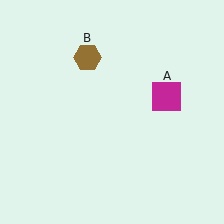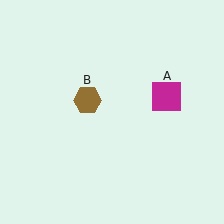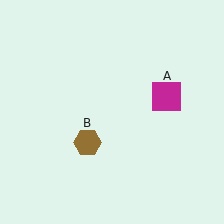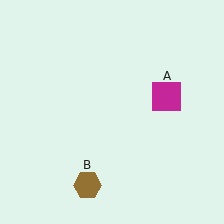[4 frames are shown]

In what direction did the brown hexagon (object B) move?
The brown hexagon (object B) moved down.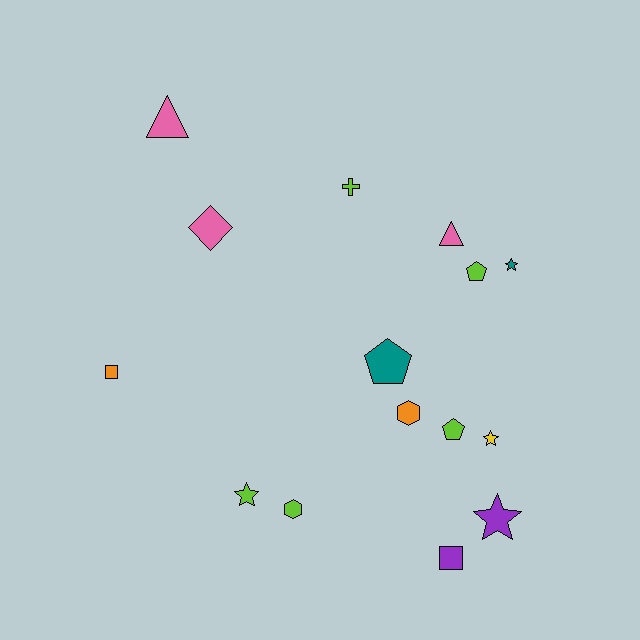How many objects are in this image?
There are 15 objects.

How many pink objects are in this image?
There are 3 pink objects.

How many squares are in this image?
There are 2 squares.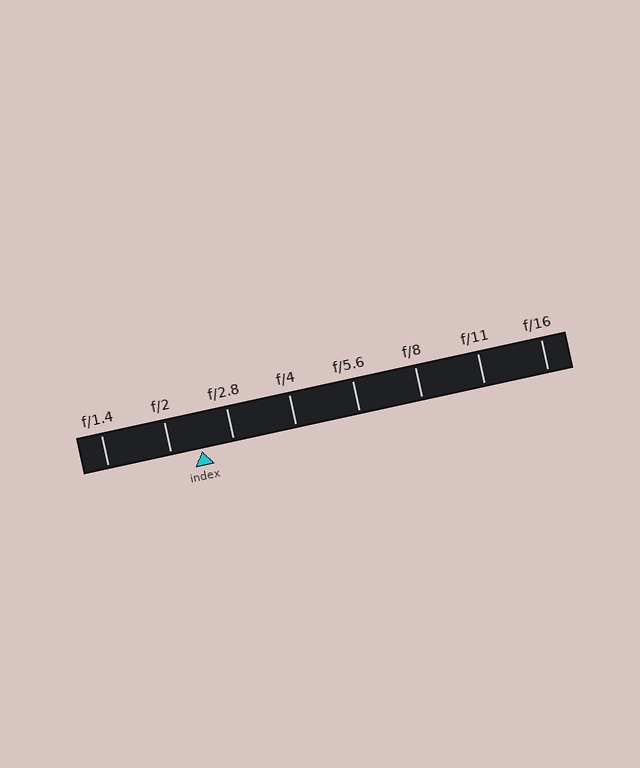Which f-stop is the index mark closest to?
The index mark is closest to f/2.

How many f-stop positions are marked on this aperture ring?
There are 8 f-stop positions marked.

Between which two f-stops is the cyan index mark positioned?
The index mark is between f/2 and f/2.8.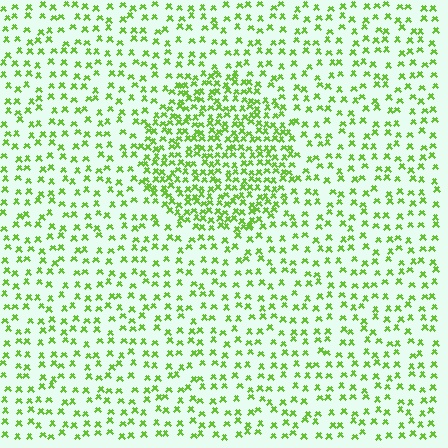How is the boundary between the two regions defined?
The boundary is defined by a change in element density (approximately 2.1x ratio). All elements are the same color, size, and shape.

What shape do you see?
I see a circle.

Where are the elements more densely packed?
The elements are more densely packed inside the circle boundary.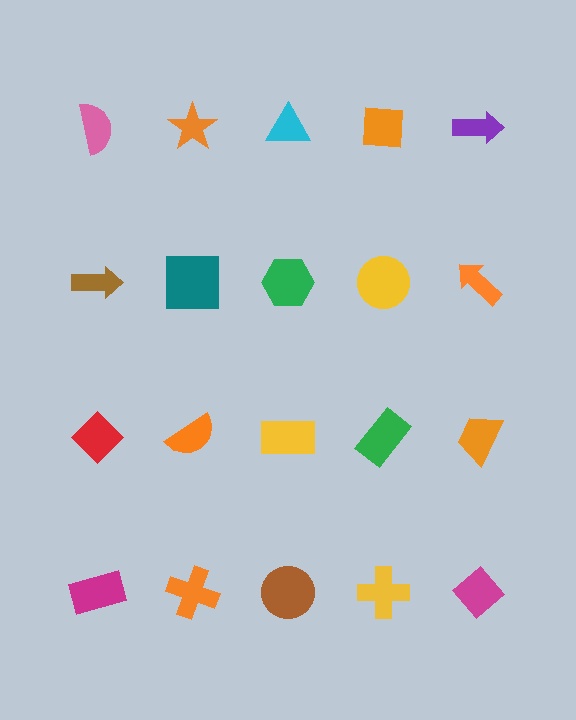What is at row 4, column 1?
A magenta rectangle.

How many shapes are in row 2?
5 shapes.